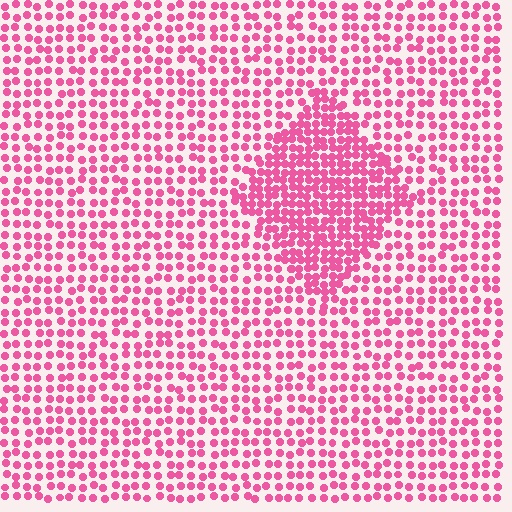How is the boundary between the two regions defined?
The boundary is defined by a change in element density (approximately 1.9x ratio). All elements are the same color, size, and shape.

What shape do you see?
I see a diamond.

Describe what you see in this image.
The image contains small pink elements arranged at two different densities. A diamond-shaped region is visible where the elements are more densely packed than the surrounding area.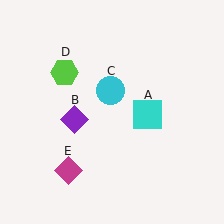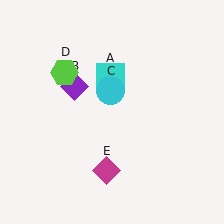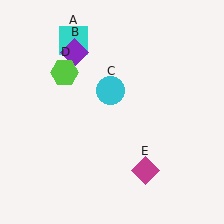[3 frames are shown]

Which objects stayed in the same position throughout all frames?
Cyan circle (object C) and lime hexagon (object D) remained stationary.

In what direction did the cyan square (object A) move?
The cyan square (object A) moved up and to the left.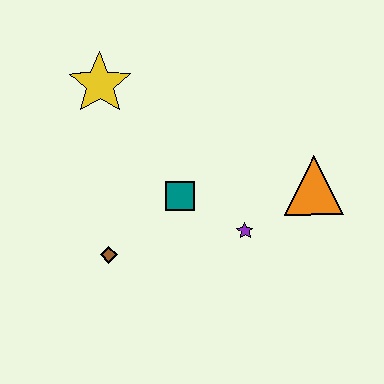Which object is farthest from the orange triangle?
The yellow star is farthest from the orange triangle.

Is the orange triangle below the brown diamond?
No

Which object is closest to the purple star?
The teal square is closest to the purple star.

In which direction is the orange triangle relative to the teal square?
The orange triangle is to the right of the teal square.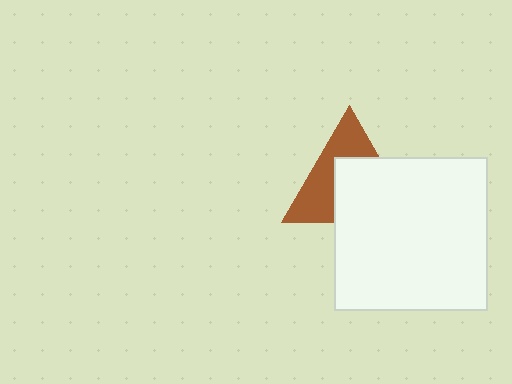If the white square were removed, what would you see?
You would see the complete brown triangle.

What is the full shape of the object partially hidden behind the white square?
The partially hidden object is a brown triangle.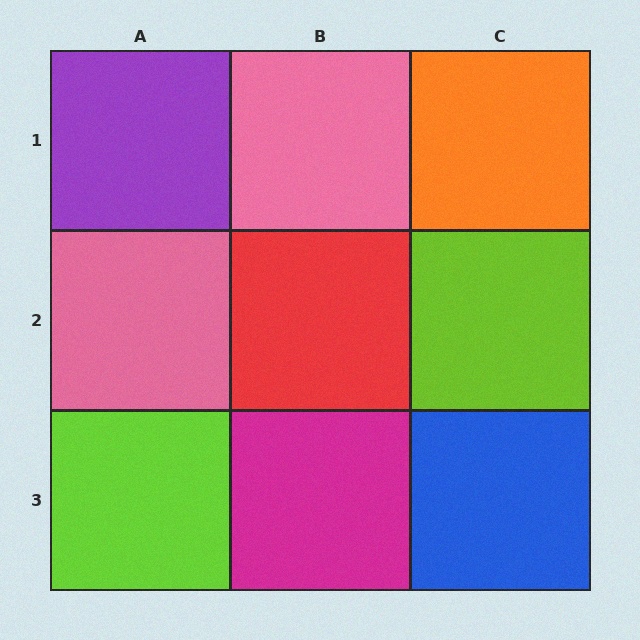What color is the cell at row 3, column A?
Lime.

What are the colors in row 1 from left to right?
Purple, pink, orange.